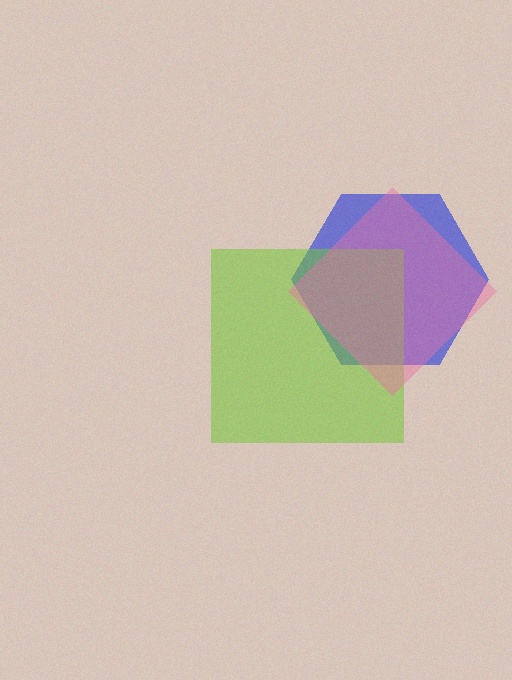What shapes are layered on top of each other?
The layered shapes are: a blue hexagon, a lime square, a pink diamond.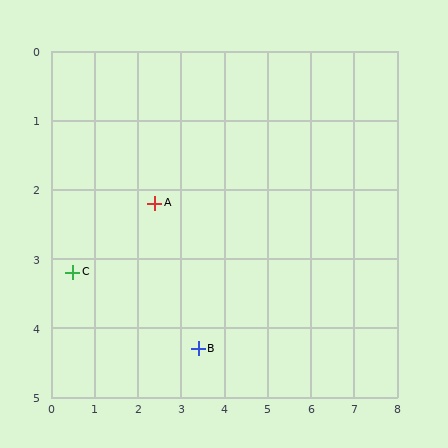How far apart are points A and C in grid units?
Points A and C are about 2.1 grid units apart.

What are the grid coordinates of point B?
Point B is at approximately (3.4, 4.3).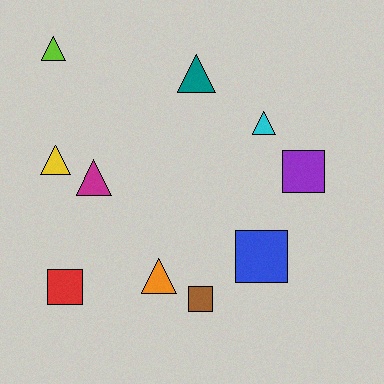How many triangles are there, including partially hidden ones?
There are 6 triangles.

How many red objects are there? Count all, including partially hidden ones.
There is 1 red object.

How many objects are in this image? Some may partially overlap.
There are 10 objects.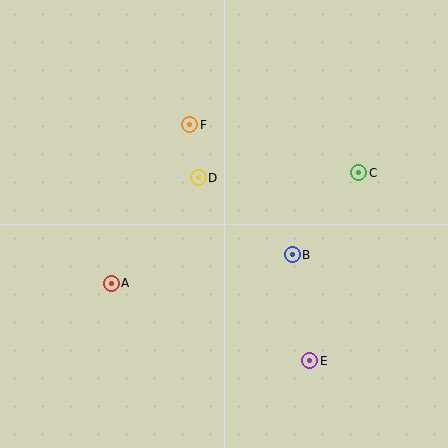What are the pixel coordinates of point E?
Point E is at (310, 361).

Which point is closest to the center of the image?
Point D at (198, 178) is closest to the center.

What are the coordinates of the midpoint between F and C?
The midpoint between F and C is at (274, 149).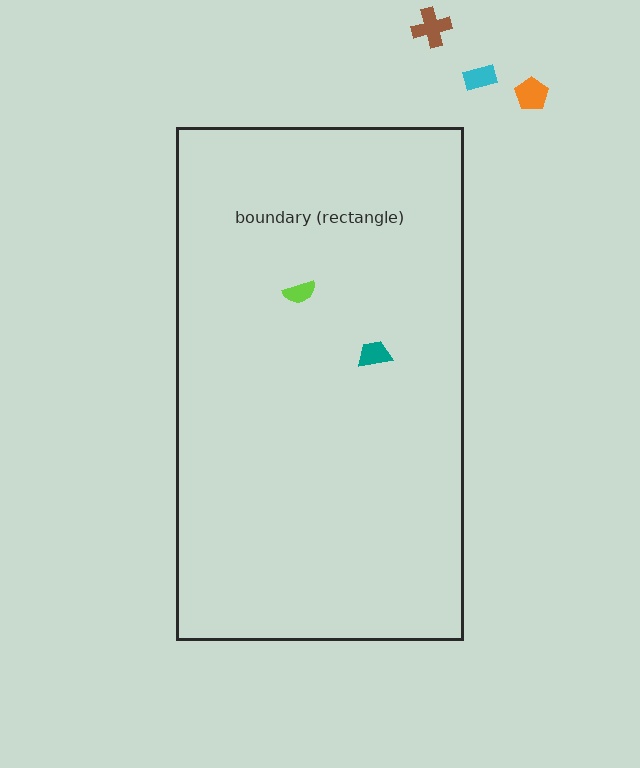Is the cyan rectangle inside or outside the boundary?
Outside.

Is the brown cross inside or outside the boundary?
Outside.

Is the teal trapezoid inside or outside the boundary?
Inside.